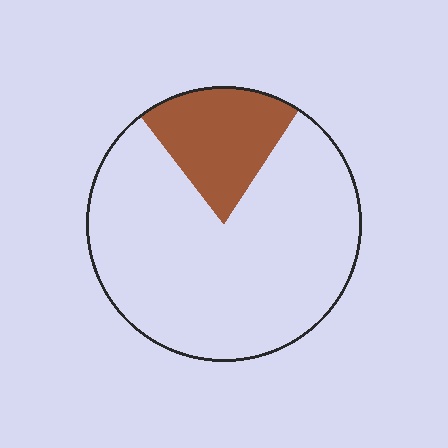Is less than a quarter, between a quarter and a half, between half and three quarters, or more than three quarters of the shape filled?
Less than a quarter.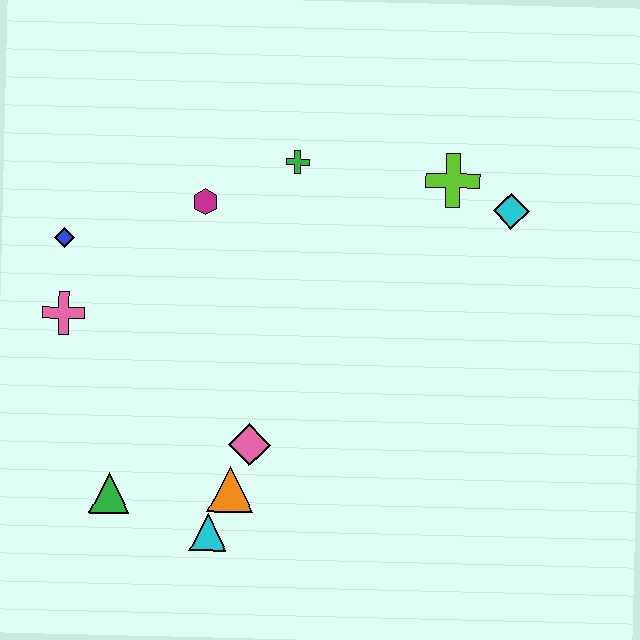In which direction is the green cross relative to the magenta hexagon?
The green cross is to the right of the magenta hexagon.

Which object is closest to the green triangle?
The cyan triangle is closest to the green triangle.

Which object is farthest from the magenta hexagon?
The cyan triangle is farthest from the magenta hexagon.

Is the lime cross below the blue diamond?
No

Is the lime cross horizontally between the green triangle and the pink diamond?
No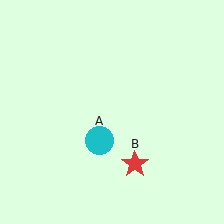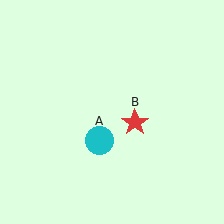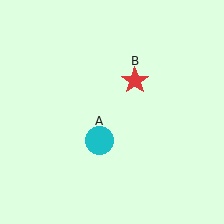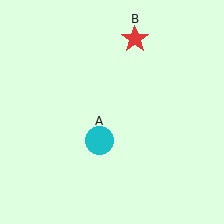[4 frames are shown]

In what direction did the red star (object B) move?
The red star (object B) moved up.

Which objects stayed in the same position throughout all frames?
Cyan circle (object A) remained stationary.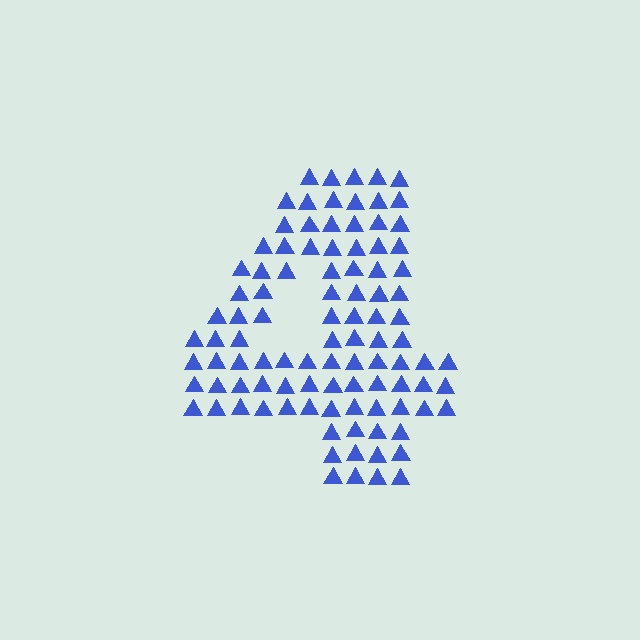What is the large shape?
The large shape is the digit 4.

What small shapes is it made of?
It is made of small triangles.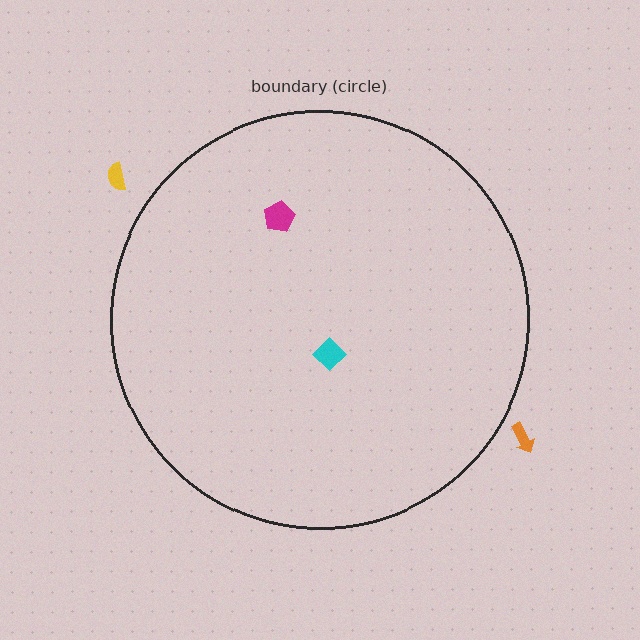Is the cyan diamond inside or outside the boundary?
Inside.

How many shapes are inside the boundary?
2 inside, 2 outside.